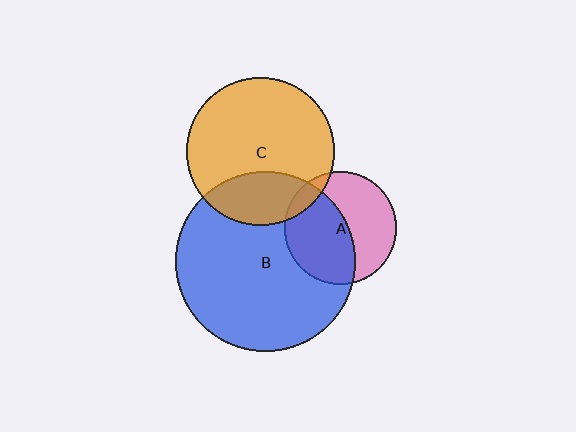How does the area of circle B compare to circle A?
Approximately 2.5 times.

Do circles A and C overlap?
Yes.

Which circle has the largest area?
Circle B (blue).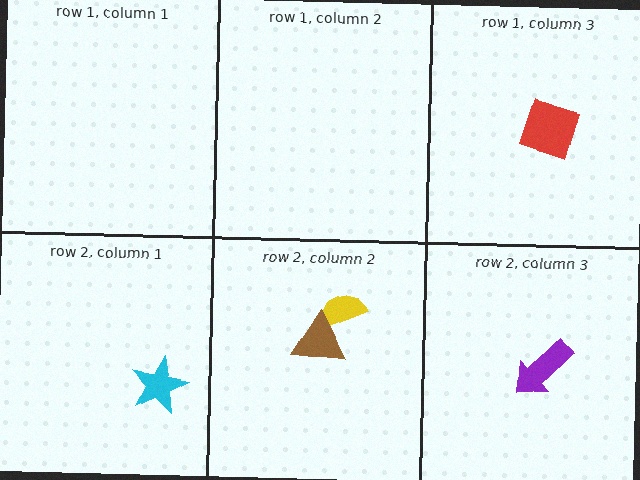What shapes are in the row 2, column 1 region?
The cyan star.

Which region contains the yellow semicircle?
The row 2, column 2 region.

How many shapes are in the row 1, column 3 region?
1.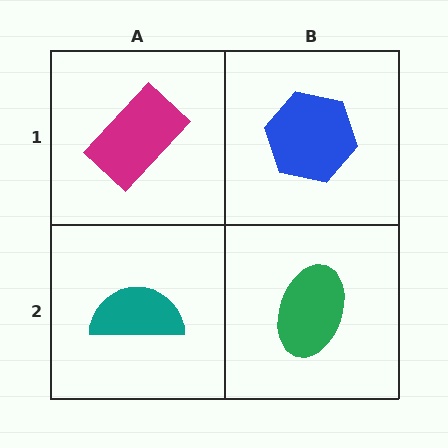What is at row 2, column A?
A teal semicircle.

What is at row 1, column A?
A magenta rectangle.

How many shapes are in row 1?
2 shapes.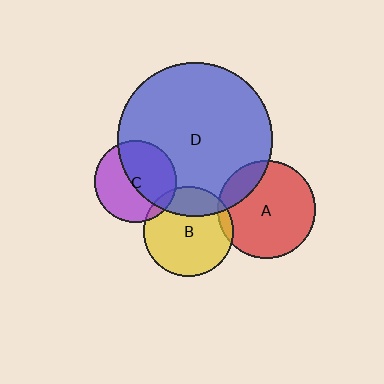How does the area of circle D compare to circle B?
Approximately 2.9 times.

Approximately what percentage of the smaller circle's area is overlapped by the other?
Approximately 20%.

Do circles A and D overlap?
Yes.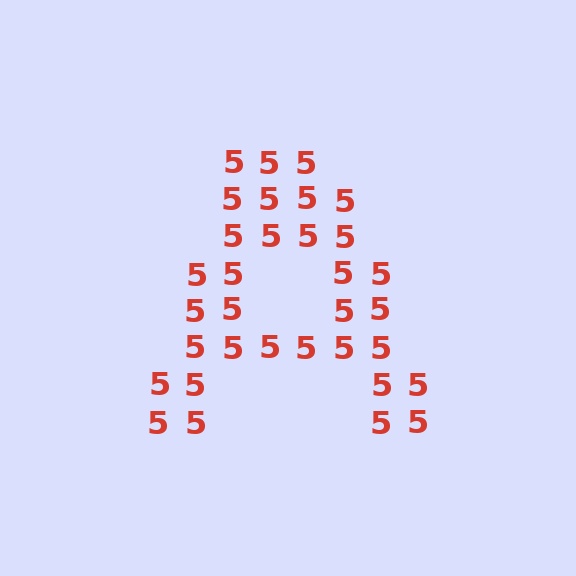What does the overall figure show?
The overall figure shows the letter A.